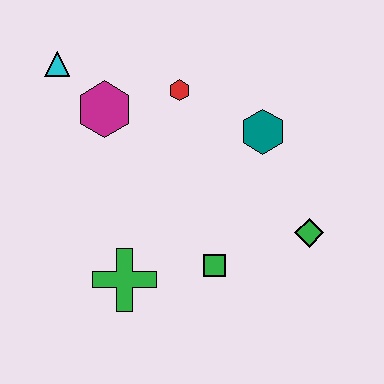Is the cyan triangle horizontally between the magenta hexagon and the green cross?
No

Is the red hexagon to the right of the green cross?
Yes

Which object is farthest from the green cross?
The cyan triangle is farthest from the green cross.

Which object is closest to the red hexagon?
The magenta hexagon is closest to the red hexagon.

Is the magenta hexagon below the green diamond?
No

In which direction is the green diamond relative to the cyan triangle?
The green diamond is to the right of the cyan triangle.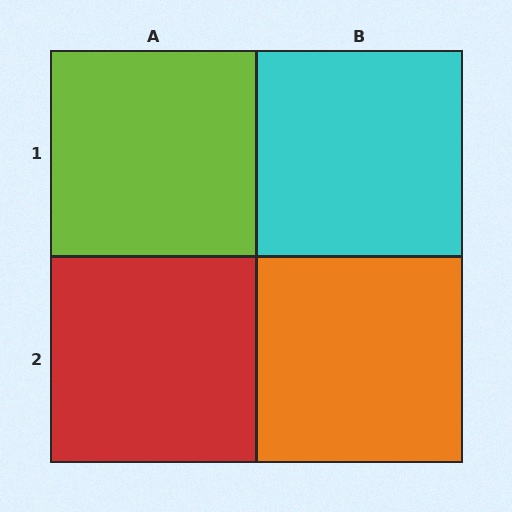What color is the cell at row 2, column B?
Orange.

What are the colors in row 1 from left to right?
Lime, cyan.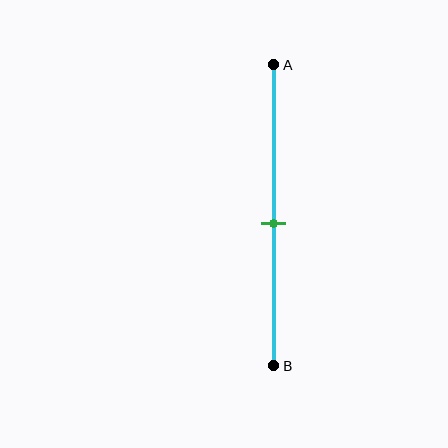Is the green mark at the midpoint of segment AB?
Yes, the mark is approximately at the midpoint.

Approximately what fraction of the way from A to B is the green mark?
The green mark is approximately 55% of the way from A to B.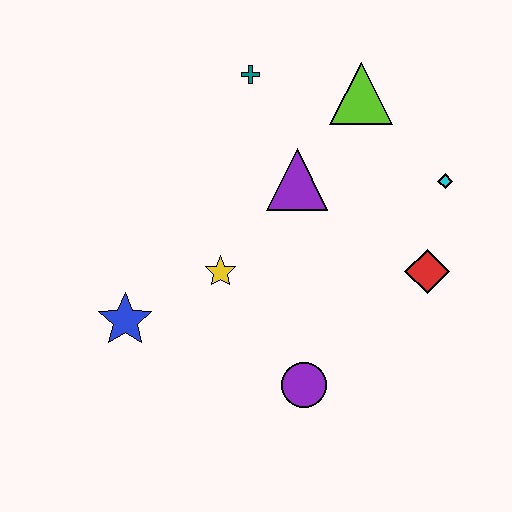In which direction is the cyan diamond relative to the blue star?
The cyan diamond is to the right of the blue star.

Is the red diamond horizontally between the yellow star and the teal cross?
No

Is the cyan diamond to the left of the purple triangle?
No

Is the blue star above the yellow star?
No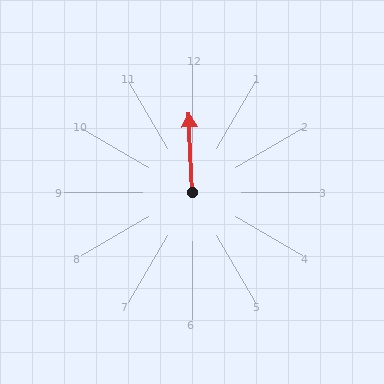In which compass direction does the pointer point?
North.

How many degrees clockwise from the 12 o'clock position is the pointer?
Approximately 357 degrees.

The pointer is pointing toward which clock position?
Roughly 12 o'clock.